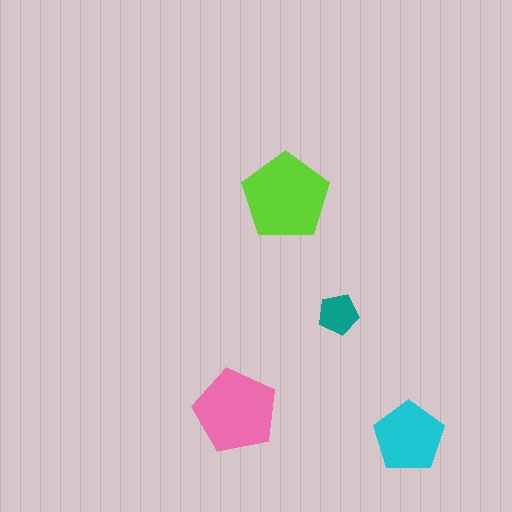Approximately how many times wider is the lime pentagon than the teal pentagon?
About 2 times wider.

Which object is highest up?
The lime pentagon is topmost.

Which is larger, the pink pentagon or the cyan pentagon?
The pink one.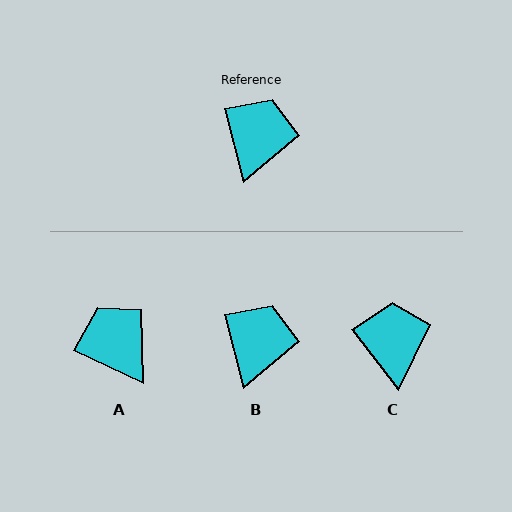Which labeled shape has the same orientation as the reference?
B.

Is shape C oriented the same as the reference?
No, it is off by about 24 degrees.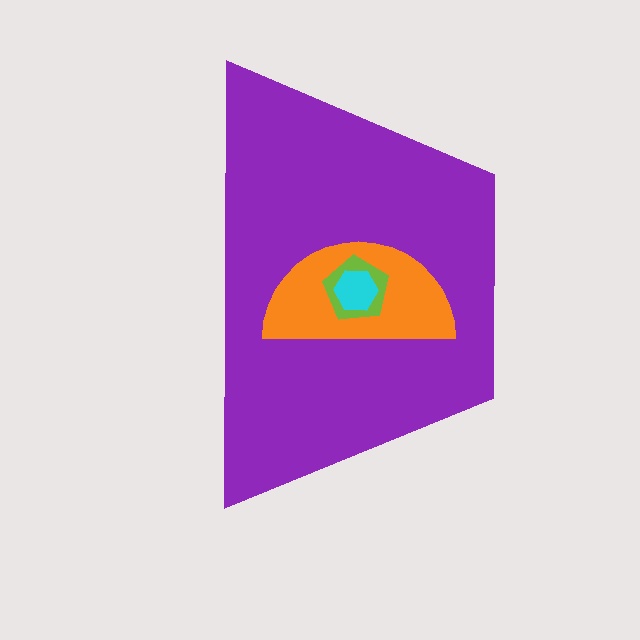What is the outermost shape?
The purple trapezoid.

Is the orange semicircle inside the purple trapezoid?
Yes.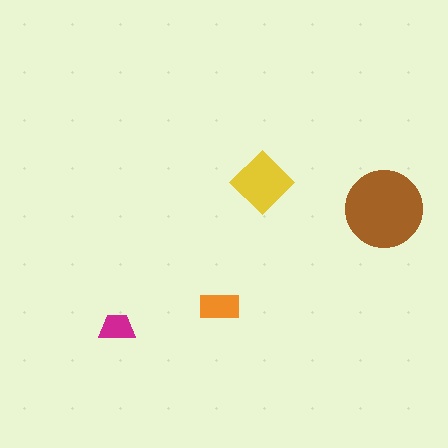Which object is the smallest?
The magenta trapezoid.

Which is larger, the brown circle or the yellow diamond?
The brown circle.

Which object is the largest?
The brown circle.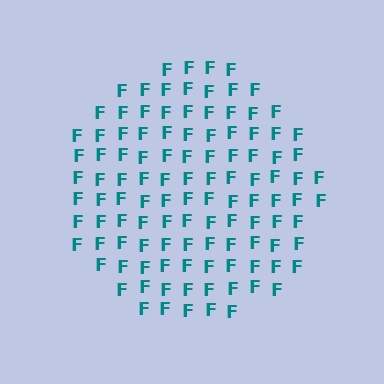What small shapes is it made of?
It is made of small letter F's.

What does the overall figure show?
The overall figure shows a circle.